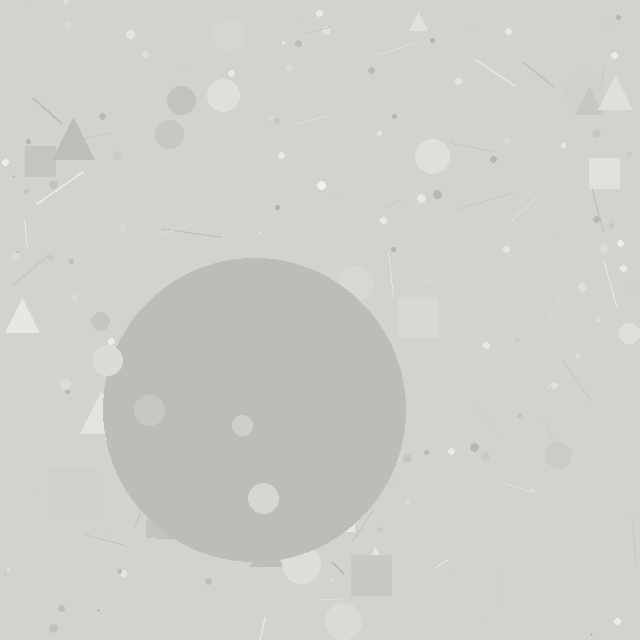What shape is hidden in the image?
A circle is hidden in the image.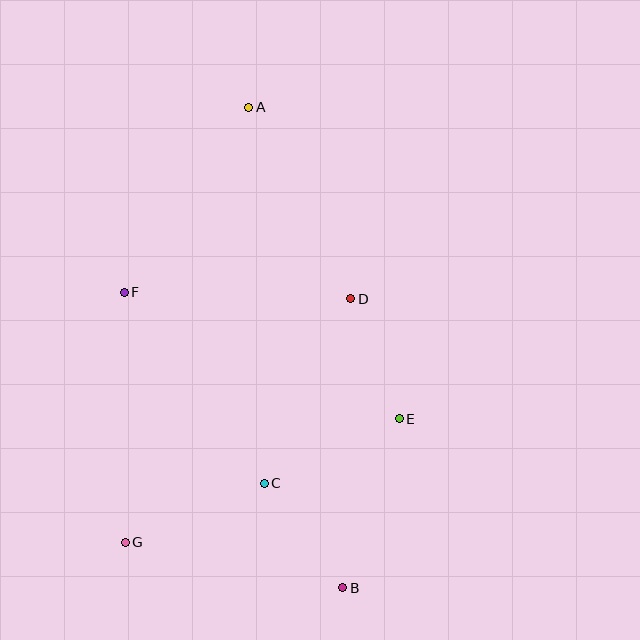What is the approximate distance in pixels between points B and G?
The distance between B and G is approximately 222 pixels.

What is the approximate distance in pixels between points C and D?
The distance between C and D is approximately 204 pixels.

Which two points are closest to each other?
Points D and E are closest to each other.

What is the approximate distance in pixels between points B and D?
The distance between B and D is approximately 289 pixels.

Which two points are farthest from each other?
Points A and B are farthest from each other.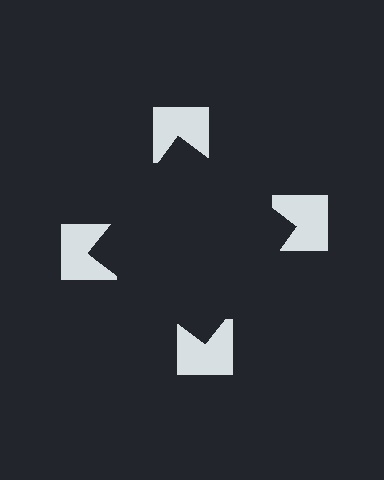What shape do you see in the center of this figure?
An illusory square — its edges are inferred from the aligned wedge cuts in the notched squares, not physically drawn.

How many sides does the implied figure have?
4 sides.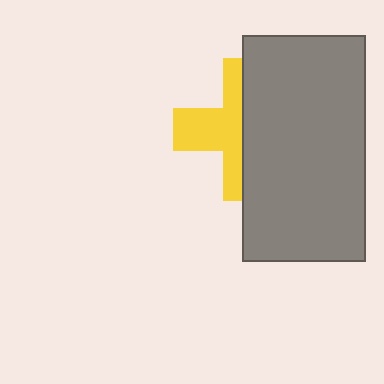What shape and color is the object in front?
The object in front is a gray rectangle.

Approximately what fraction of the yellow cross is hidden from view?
Roughly 54% of the yellow cross is hidden behind the gray rectangle.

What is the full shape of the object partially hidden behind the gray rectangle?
The partially hidden object is a yellow cross.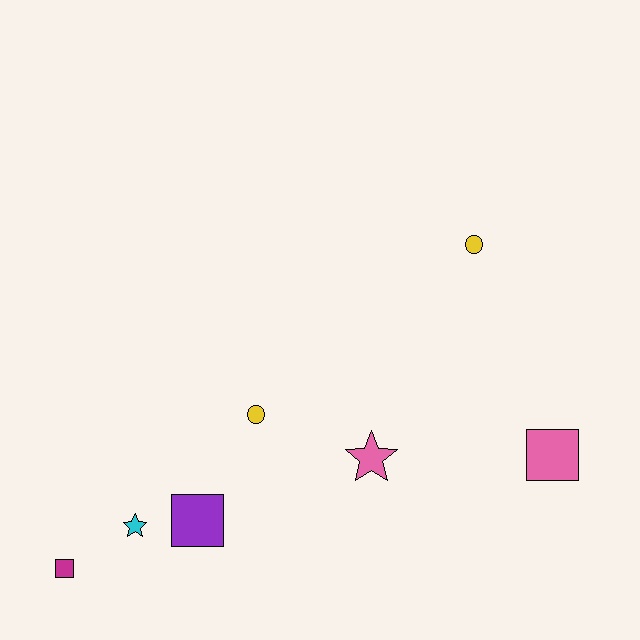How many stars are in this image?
There are 2 stars.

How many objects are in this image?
There are 7 objects.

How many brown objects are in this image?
There are no brown objects.